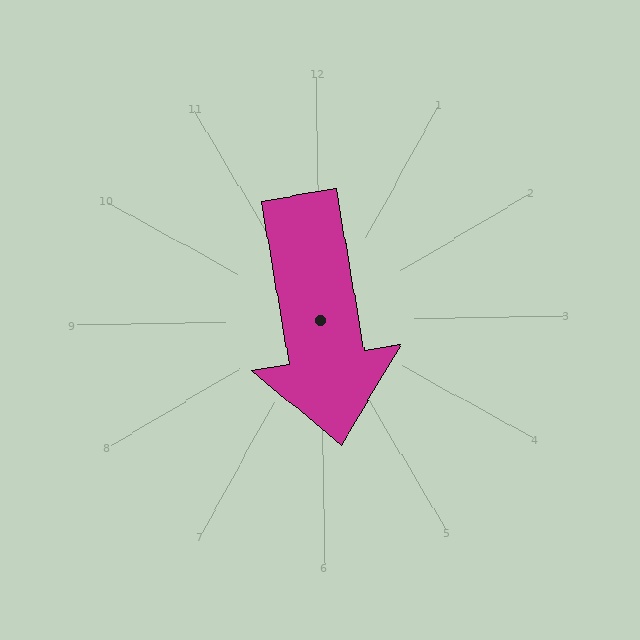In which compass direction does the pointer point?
South.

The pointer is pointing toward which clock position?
Roughly 6 o'clock.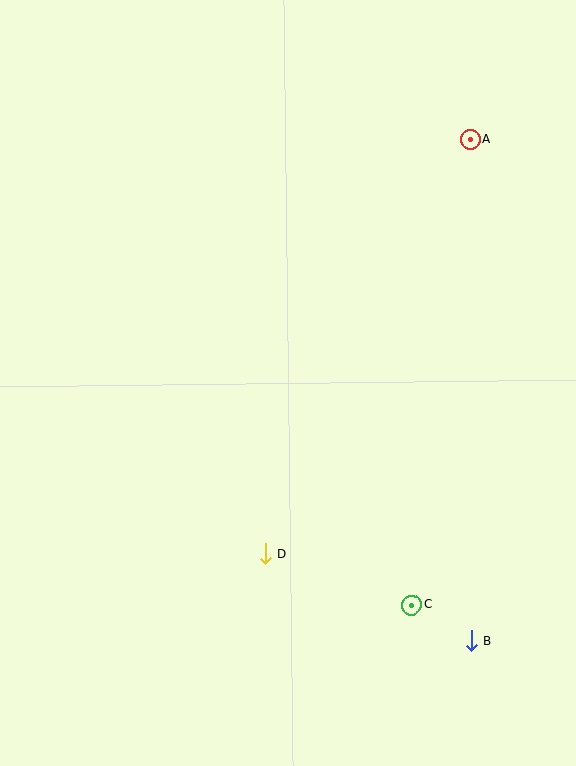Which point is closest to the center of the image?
Point D at (265, 554) is closest to the center.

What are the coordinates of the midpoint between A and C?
The midpoint between A and C is at (441, 372).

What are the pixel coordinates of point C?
Point C is at (411, 605).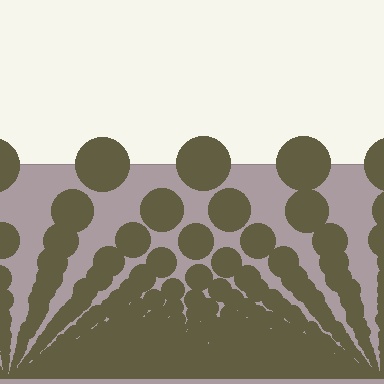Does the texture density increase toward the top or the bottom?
Density increases toward the bottom.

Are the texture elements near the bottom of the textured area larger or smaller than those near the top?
Smaller. The gradient is inverted — elements near the bottom are smaller and denser.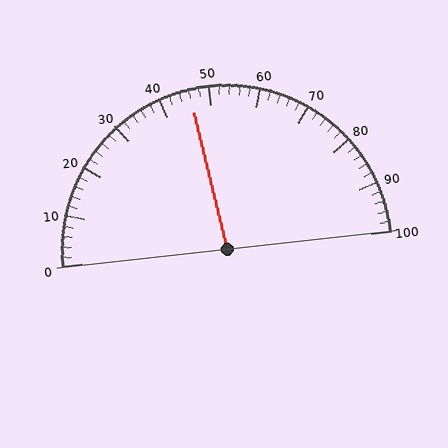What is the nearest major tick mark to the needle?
The nearest major tick mark is 50.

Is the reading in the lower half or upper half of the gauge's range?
The reading is in the lower half of the range (0 to 100).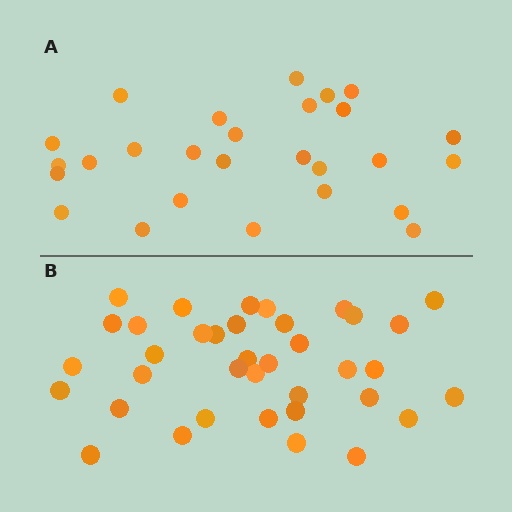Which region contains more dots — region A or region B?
Region B (the bottom region) has more dots.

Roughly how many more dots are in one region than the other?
Region B has roughly 10 or so more dots than region A.